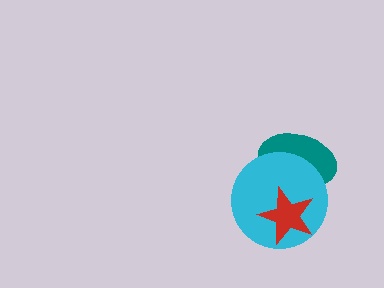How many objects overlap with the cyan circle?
2 objects overlap with the cyan circle.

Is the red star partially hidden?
No, no other shape covers it.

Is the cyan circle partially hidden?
Yes, it is partially covered by another shape.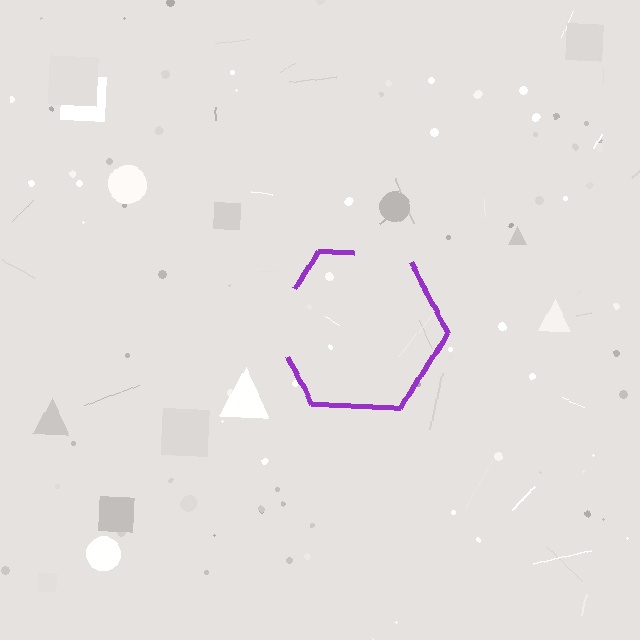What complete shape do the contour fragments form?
The contour fragments form a hexagon.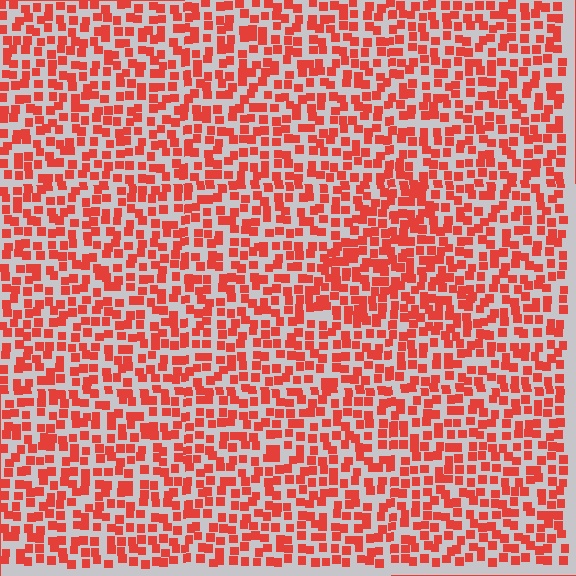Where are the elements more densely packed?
The elements are more densely packed inside the triangle boundary.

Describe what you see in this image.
The image contains small red elements arranged at two different densities. A triangle-shaped region is visible where the elements are more densely packed than the surrounding area.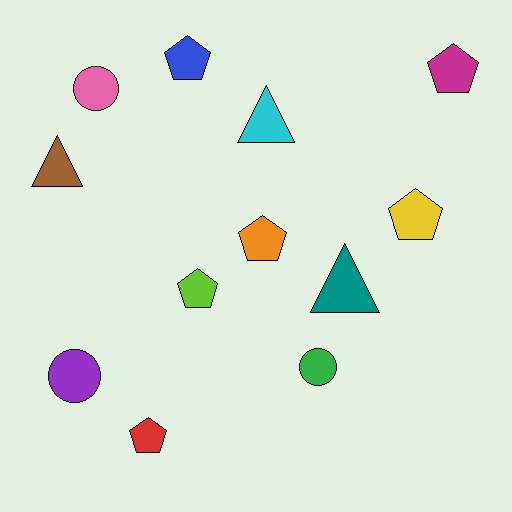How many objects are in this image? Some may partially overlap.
There are 12 objects.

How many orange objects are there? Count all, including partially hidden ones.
There is 1 orange object.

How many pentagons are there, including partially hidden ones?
There are 6 pentagons.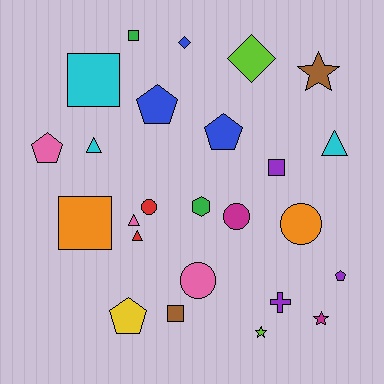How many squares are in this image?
There are 5 squares.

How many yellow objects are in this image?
There is 1 yellow object.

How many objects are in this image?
There are 25 objects.